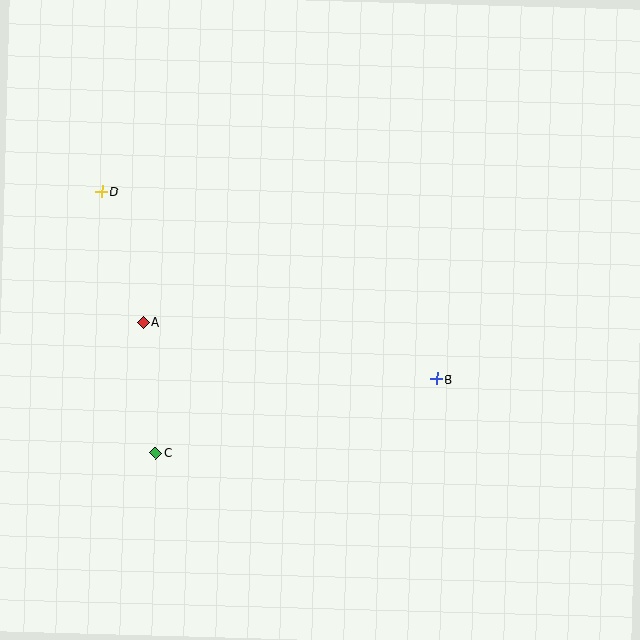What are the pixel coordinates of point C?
Point C is at (156, 453).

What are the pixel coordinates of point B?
Point B is at (437, 379).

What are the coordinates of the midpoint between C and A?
The midpoint between C and A is at (150, 388).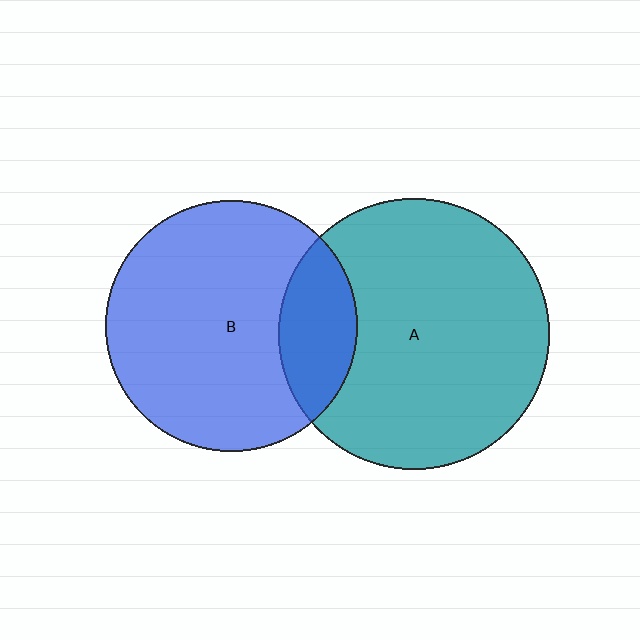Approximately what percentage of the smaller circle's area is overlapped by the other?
Approximately 20%.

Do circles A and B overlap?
Yes.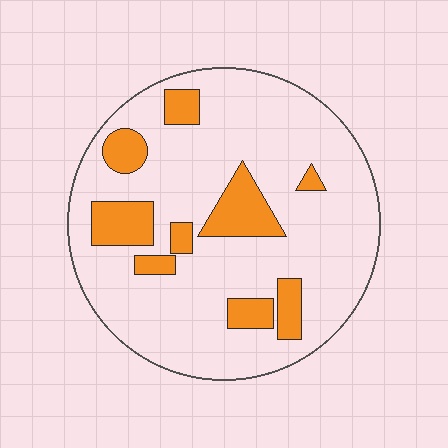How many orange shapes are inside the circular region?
9.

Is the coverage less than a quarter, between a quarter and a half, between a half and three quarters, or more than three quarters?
Less than a quarter.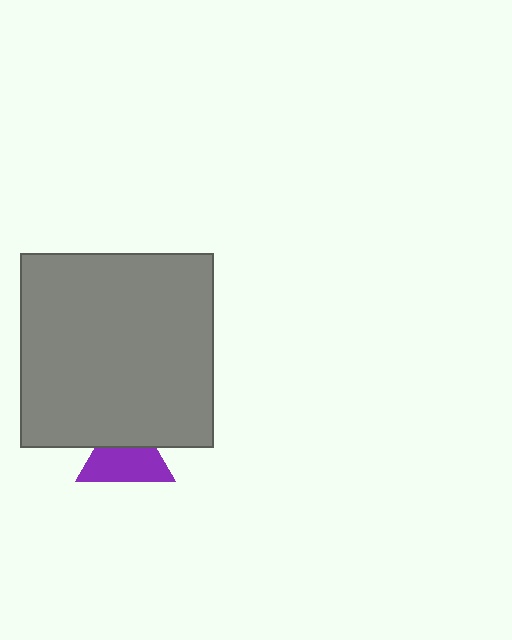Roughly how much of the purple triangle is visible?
About half of it is visible (roughly 63%).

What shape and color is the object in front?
The object in front is a gray square.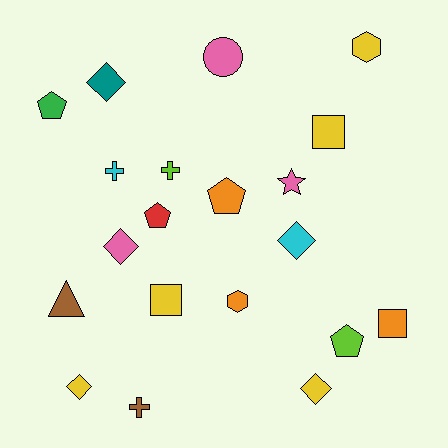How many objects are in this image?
There are 20 objects.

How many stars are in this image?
There is 1 star.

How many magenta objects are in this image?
There are no magenta objects.